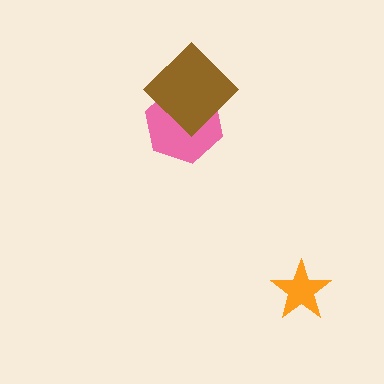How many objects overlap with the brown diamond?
1 object overlaps with the brown diamond.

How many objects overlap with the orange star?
0 objects overlap with the orange star.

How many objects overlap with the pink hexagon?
1 object overlaps with the pink hexagon.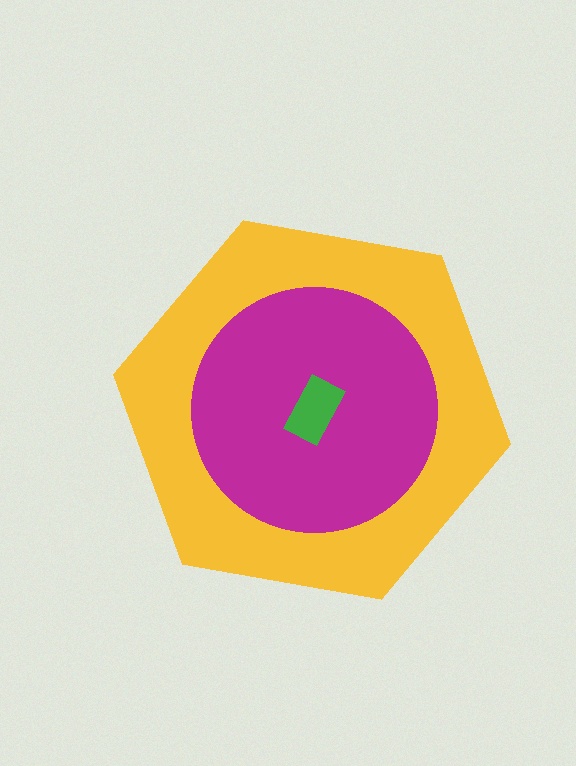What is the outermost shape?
The yellow hexagon.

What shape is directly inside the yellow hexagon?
The magenta circle.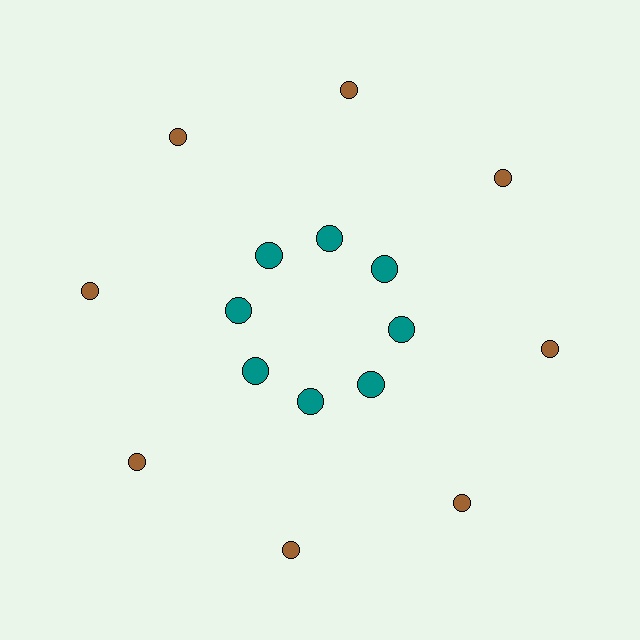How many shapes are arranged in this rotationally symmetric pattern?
There are 16 shapes, arranged in 8 groups of 2.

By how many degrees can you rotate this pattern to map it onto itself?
The pattern maps onto itself every 45 degrees of rotation.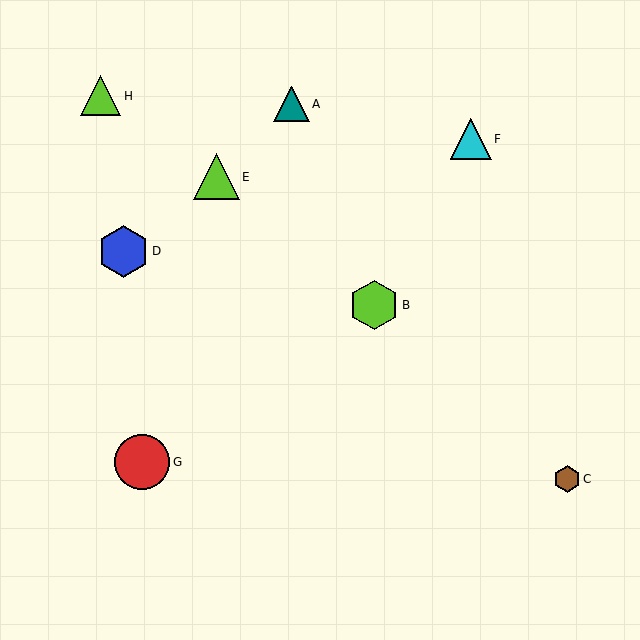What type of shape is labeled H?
Shape H is a lime triangle.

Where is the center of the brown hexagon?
The center of the brown hexagon is at (567, 479).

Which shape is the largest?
The red circle (labeled G) is the largest.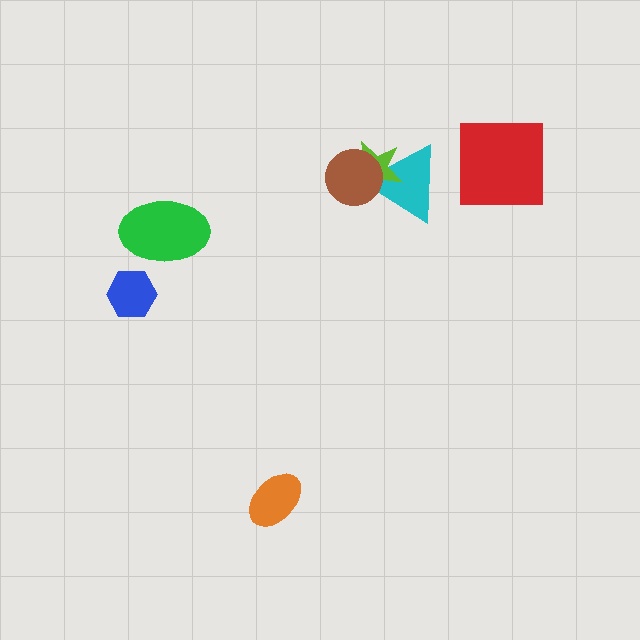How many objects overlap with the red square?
0 objects overlap with the red square.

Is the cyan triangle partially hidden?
Yes, it is partially covered by another shape.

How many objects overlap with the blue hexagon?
0 objects overlap with the blue hexagon.